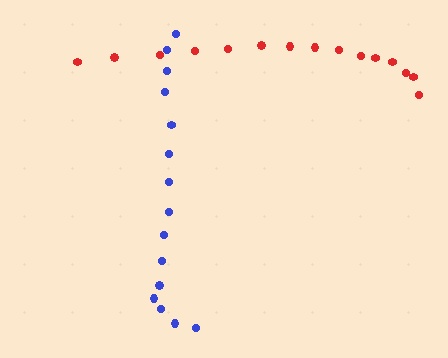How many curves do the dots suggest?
There are 2 distinct paths.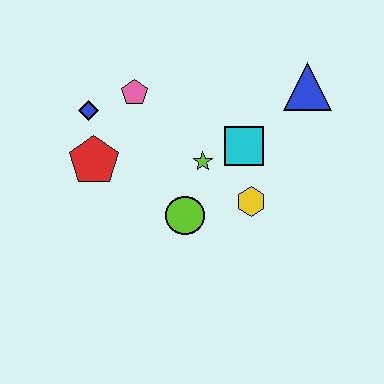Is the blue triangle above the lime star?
Yes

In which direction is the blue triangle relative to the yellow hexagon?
The blue triangle is above the yellow hexagon.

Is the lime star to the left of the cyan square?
Yes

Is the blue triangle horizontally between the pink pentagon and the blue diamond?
No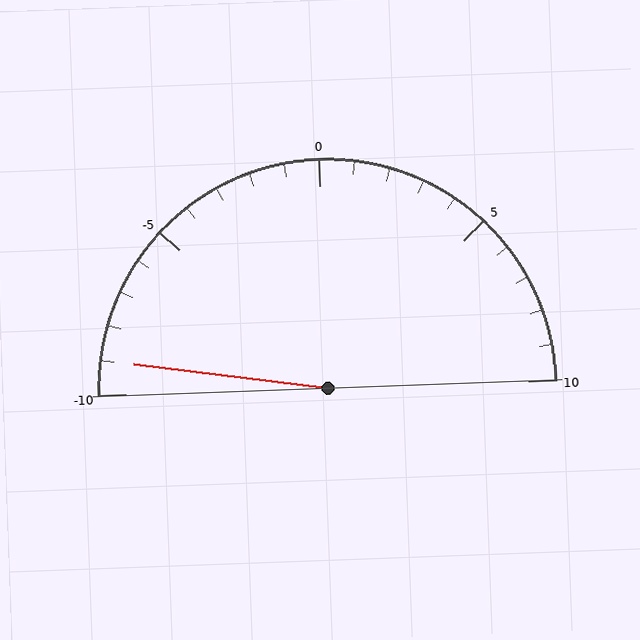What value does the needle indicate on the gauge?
The needle indicates approximately -9.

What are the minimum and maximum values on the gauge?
The gauge ranges from -10 to 10.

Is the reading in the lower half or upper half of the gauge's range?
The reading is in the lower half of the range (-10 to 10).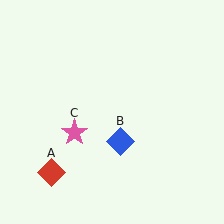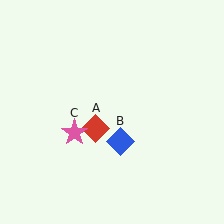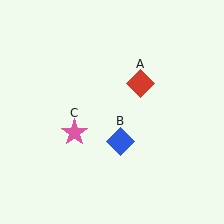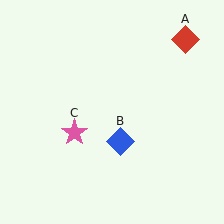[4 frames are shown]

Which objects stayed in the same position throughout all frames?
Blue diamond (object B) and pink star (object C) remained stationary.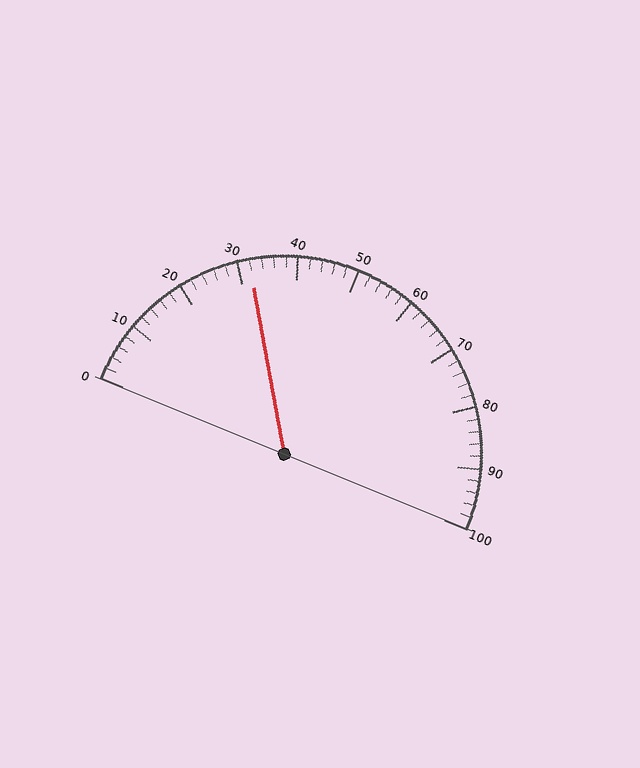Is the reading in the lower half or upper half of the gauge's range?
The reading is in the lower half of the range (0 to 100).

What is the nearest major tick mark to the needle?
The nearest major tick mark is 30.